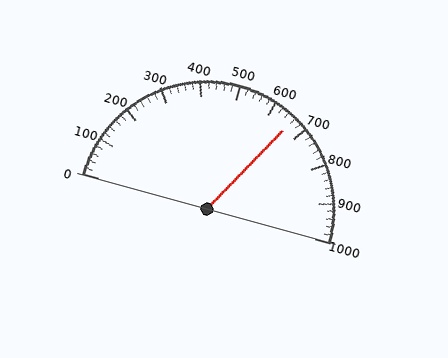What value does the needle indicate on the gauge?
The needle indicates approximately 660.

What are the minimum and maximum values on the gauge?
The gauge ranges from 0 to 1000.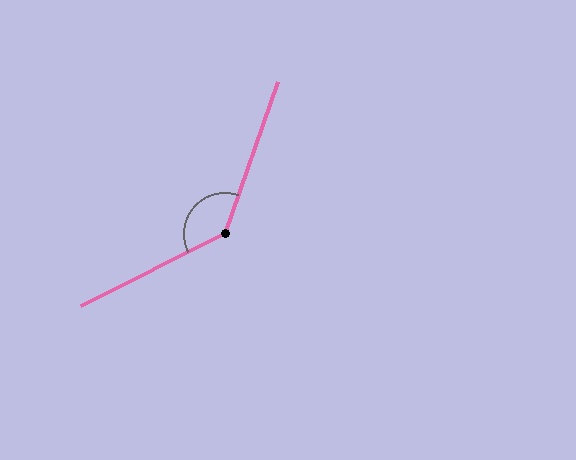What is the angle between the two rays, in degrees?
Approximately 136 degrees.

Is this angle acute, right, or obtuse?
It is obtuse.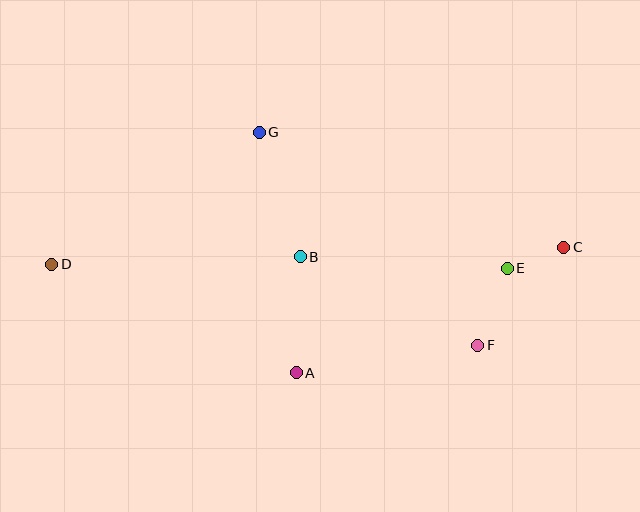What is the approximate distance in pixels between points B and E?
The distance between B and E is approximately 207 pixels.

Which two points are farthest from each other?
Points C and D are farthest from each other.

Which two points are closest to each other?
Points C and E are closest to each other.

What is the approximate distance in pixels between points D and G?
The distance between D and G is approximately 246 pixels.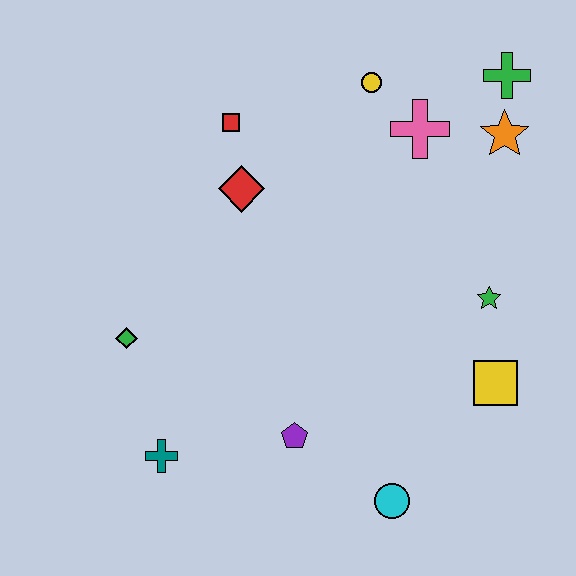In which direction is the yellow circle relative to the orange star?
The yellow circle is to the left of the orange star.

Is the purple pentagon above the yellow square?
No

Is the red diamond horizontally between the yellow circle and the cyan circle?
No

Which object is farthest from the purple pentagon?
The green cross is farthest from the purple pentagon.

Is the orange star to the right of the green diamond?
Yes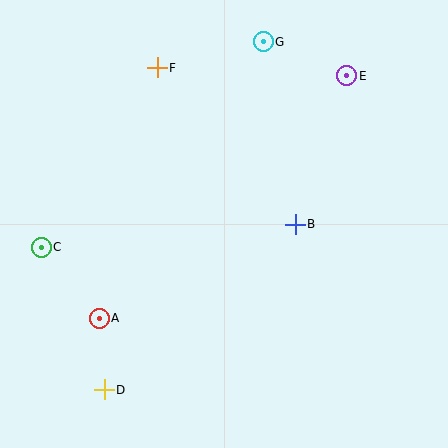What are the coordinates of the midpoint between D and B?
The midpoint between D and B is at (200, 307).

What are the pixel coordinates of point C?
Point C is at (41, 247).